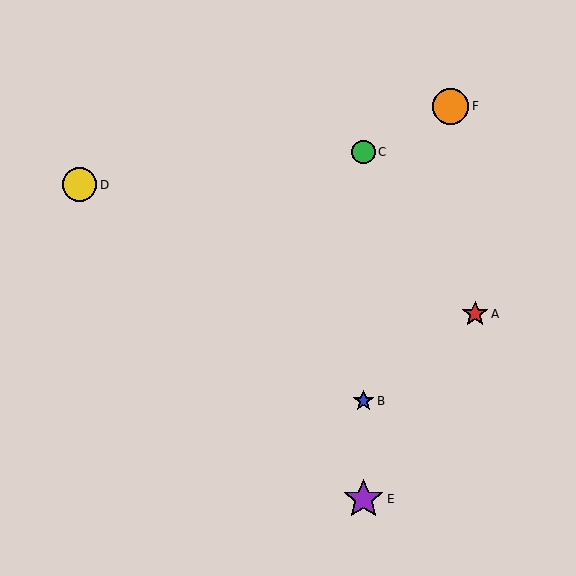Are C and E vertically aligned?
Yes, both are at x≈363.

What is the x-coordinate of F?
Object F is at x≈450.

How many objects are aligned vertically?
3 objects (B, C, E) are aligned vertically.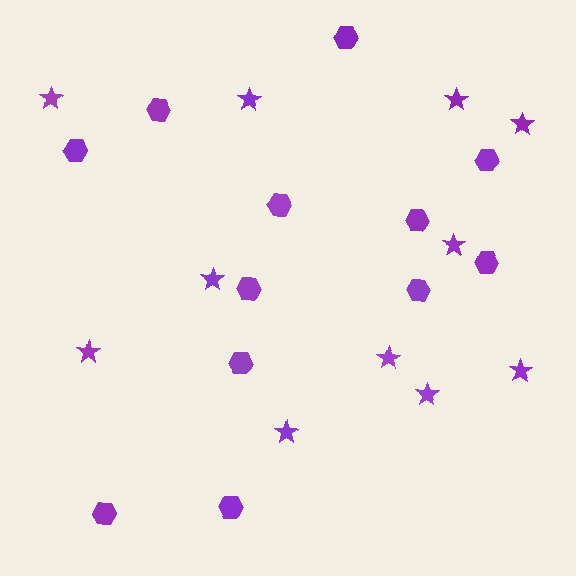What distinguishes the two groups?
There are 2 groups: one group of hexagons (12) and one group of stars (11).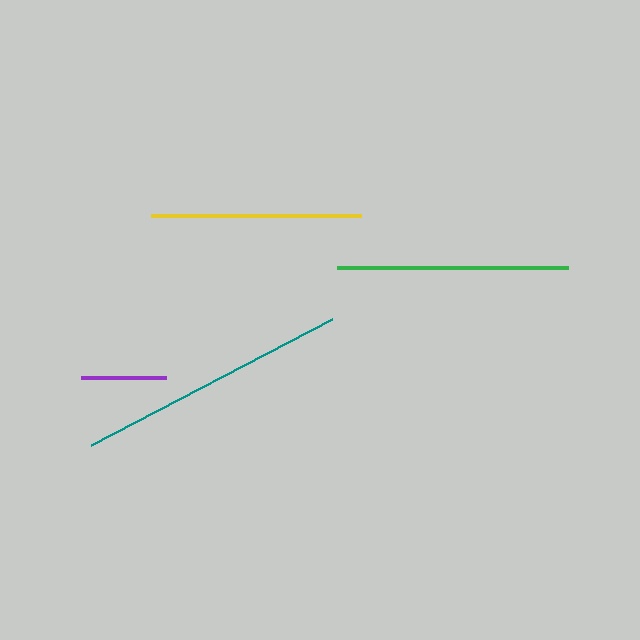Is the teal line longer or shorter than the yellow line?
The teal line is longer than the yellow line.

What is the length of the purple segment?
The purple segment is approximately 85 pixels long.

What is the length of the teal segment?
The teal segment is approximately 271 pixels long.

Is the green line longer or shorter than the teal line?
The teal line is longer than the green line.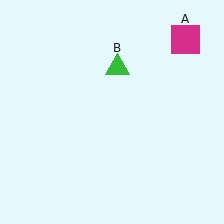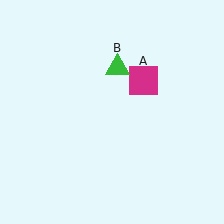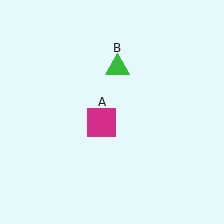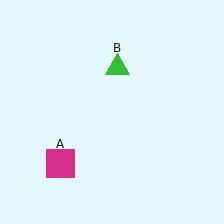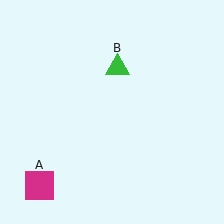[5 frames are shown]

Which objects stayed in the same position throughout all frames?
Green triangle (object B) remained stationary.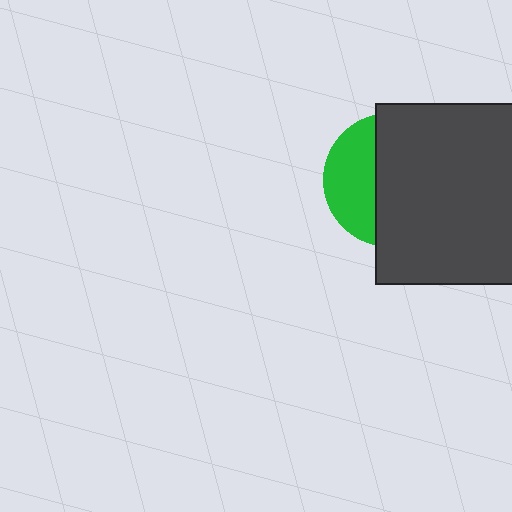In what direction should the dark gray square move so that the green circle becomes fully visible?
The dark gray square should move right. That is the shortest direction to clear the overlap and leave the green circle fully visible.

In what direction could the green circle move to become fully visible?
The green circle could move left. That would shift it out from behind the dark gray square entirely.